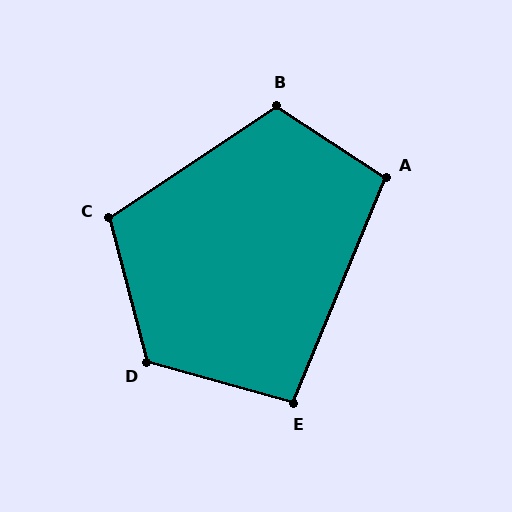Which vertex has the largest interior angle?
D, at approximately 121 degrees.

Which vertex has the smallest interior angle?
E, at approximately 97 degrees.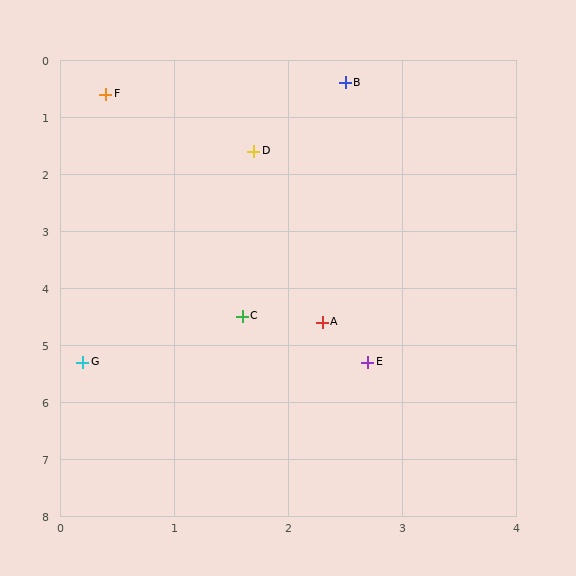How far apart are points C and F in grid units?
Points C and F are about 4.1 grid units apart.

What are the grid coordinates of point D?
Point D is at approximately (1.7, 1.6).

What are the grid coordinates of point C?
Point C is at approximately (1.6, 4.5).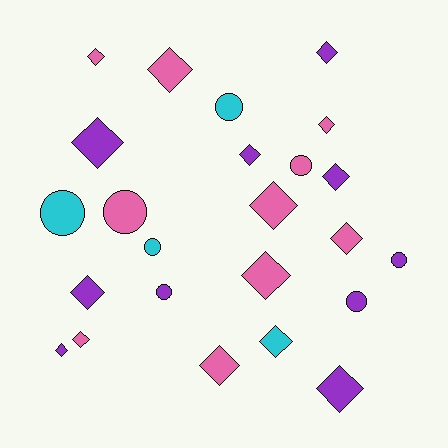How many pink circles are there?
There are 2 pink circles.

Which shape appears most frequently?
Diamond, with 16 objects.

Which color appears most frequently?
Purple, with 10 objects.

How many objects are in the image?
There are 24 objects.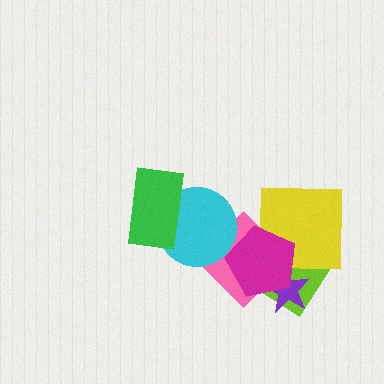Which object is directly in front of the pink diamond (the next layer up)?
The cyan circle is directly in front of the pink diamond.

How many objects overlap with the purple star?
3 objects overlap with the purple star.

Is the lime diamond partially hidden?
Yes, it is partially covered by another shape.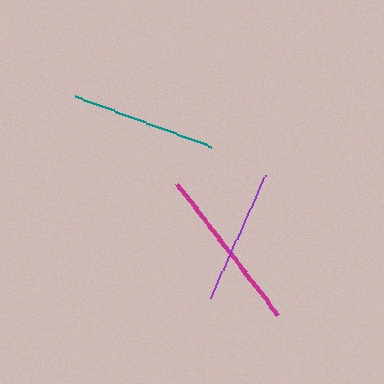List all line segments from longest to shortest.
From longest to shortest: magenta, teal, purple.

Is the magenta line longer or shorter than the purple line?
The magenta line is longer than the purple line.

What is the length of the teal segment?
The teal segment is approximately 145 pixels long.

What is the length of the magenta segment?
The magenta segment is approximately 167 pixels long.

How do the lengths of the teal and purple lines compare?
The teal and purple lines are approximately the same length.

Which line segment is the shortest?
The purple line is the shortest at approximately 134 pixels.